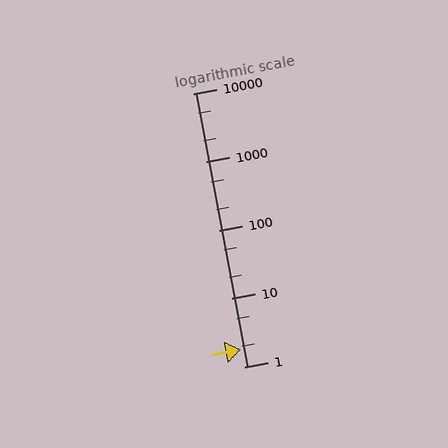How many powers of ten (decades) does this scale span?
The scale spans 4 decades, from 1 to 10000.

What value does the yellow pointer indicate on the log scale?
The pointer indicates approximately 1.8.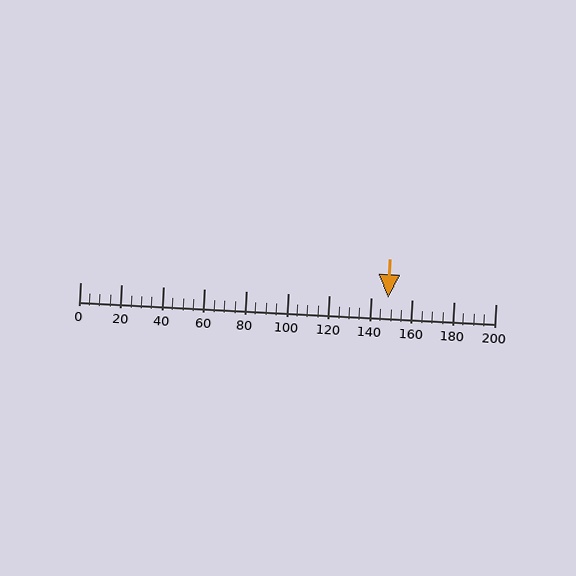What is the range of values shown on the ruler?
The ruler shows values from 0 to 200.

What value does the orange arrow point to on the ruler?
The orange arrow points to approximately 148.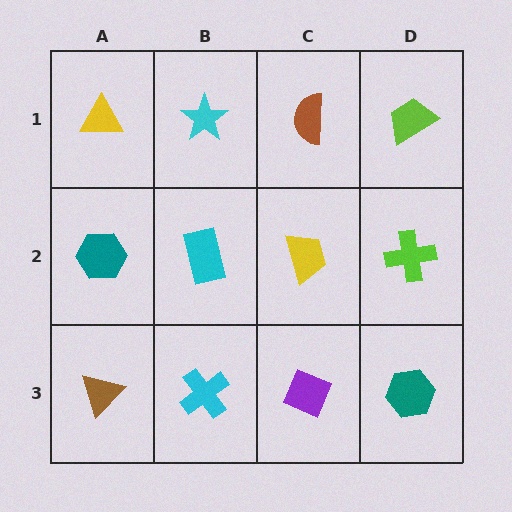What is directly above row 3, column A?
A teal hexagon.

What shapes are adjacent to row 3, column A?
A teal hexagon (row 2, column A), a cyan cross (row 3, column B).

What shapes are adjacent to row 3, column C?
A yellow trapezoid (row 2, column C), a cyan cross (row 3, column B), a teal hexagon (row 3, column D).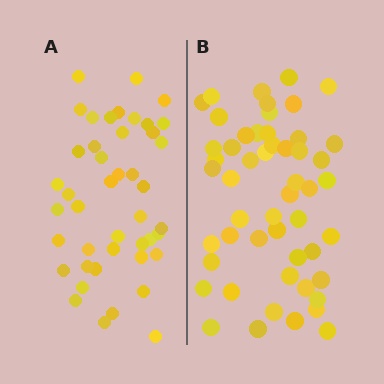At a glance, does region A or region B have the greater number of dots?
Region B (the right region) has more dots.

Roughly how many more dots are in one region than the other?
Region B has roughly 8 or so more dots than region A.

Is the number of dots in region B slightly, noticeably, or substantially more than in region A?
Region B has only slightly more — the two regions are fairly close. The ratio is roughly 1.2 to 1.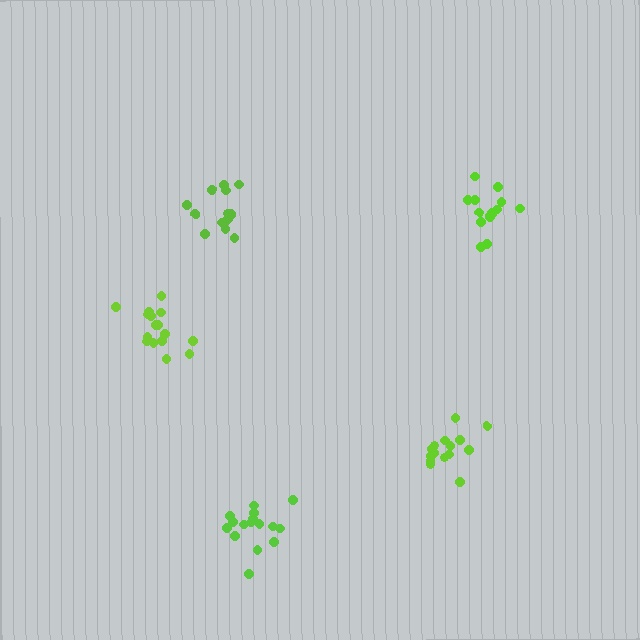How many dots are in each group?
Group 1: 13 dots, Group 2: 14 dots, Group 3: 16 dots, Group 4: 15 dots, Group 5: 16 dots (74 total).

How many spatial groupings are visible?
There are 5 spatial groupings.